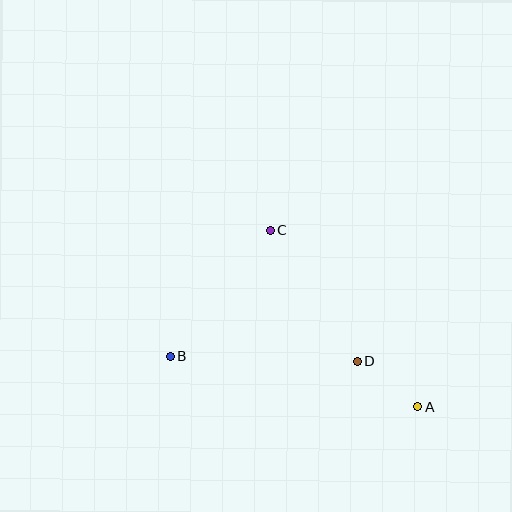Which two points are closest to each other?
Points A and D are closest to each other.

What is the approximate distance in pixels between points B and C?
The distance between B and C is approximately 161 pixels.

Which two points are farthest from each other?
Points A and B are farthest from each other.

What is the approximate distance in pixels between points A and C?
The distance between A and C is approximately 230 pixels.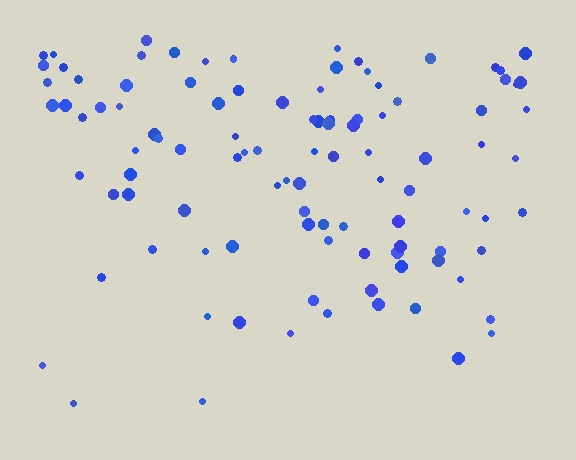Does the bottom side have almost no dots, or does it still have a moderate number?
Still a moderate number, just noticeably fewer than the top.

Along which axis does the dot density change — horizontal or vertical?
Vertical.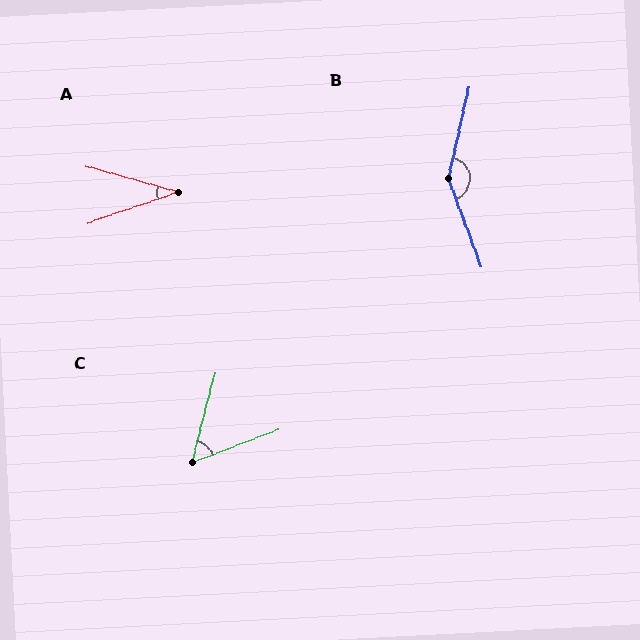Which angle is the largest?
B, at approximately 146 degrees.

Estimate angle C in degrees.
Approximately 55 degrees.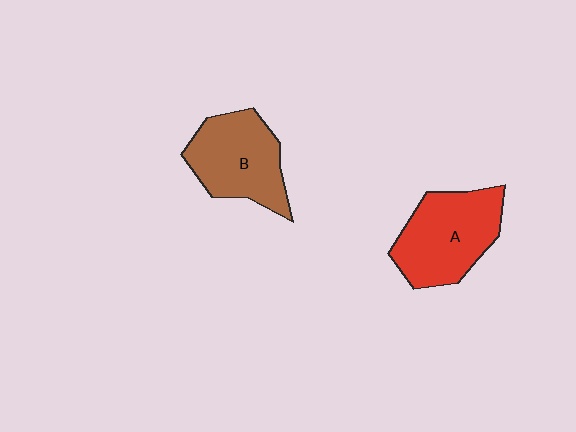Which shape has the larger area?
Shape A (red).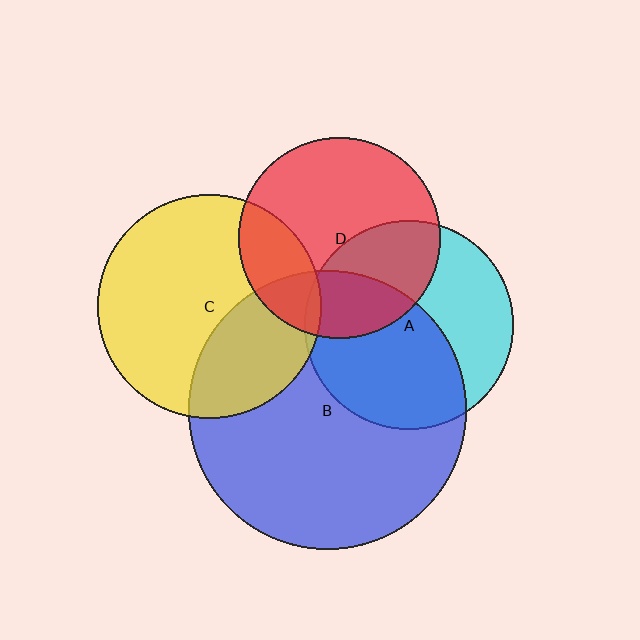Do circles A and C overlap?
Yes.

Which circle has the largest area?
Circle B (blue).